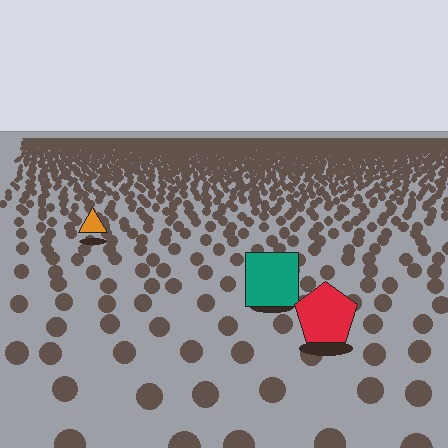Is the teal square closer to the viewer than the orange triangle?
Yes. The teal square is closer — you can tell from the texture gradient: the ground texture is coarser near it.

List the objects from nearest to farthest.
From nearest to farthest: the red pentagon, the teal square, the orange triangle.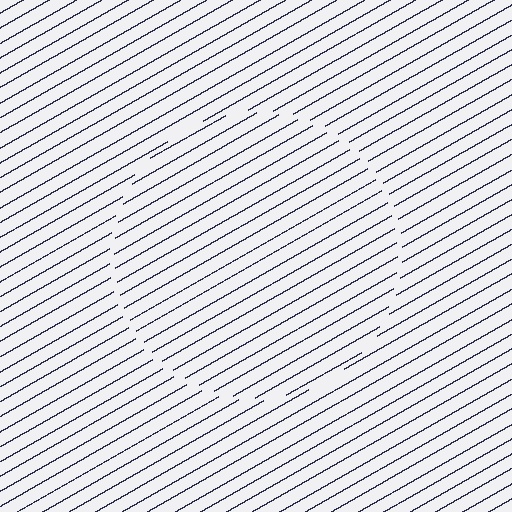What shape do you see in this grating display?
An illusory circle. The interior of the shape contains the same grating, shifted by half a period — the contour is defined by the phase discontinuity where line-ends from the inner and outer gratings abut.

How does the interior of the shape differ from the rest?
The interior of the shape contains the same grating, shifted by half a period — the contour is defined by the phase discontinuity where line-ends from the inner and outer gratings abut.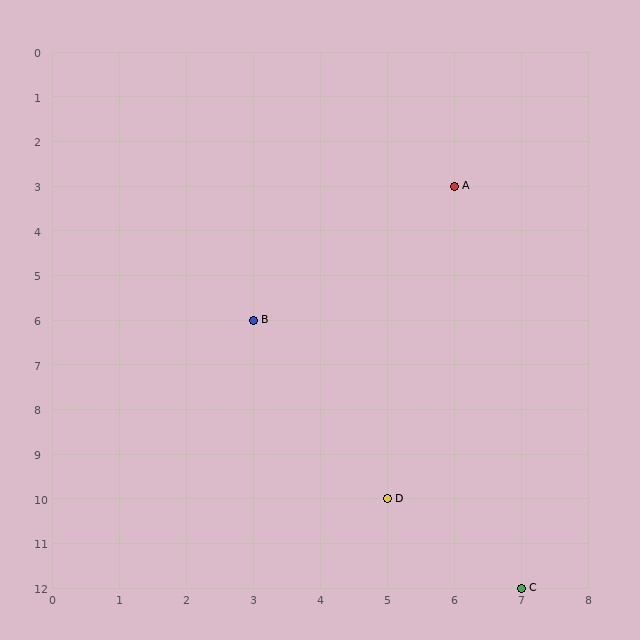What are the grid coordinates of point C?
Point C is at grid coordinates (7, 12).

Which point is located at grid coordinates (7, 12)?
Point C is at (7, 12).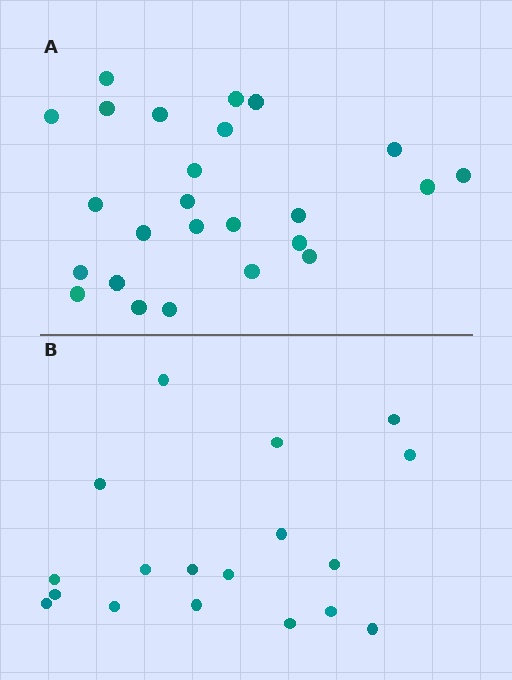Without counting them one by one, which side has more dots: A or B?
Region A (the top region) has more dots.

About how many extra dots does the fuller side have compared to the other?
Region A has roughly 8 or so more dots than region B.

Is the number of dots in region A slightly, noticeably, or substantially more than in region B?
Region A has noticeably more, but not dramatically so. The ratio is roughly 1.4 to 1.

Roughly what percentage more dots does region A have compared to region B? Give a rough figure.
About 40% more.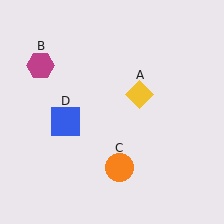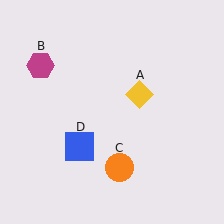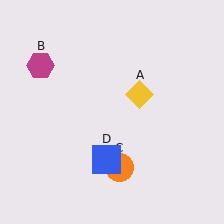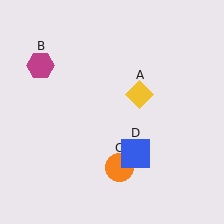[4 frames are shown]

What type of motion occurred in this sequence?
The blue square (object D) rotated counterclockwise around the center of the scene.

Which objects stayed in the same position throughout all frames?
Yellow diamond (object A) and magenta hexagon (object B) and orange circle (object C) remained stationary.